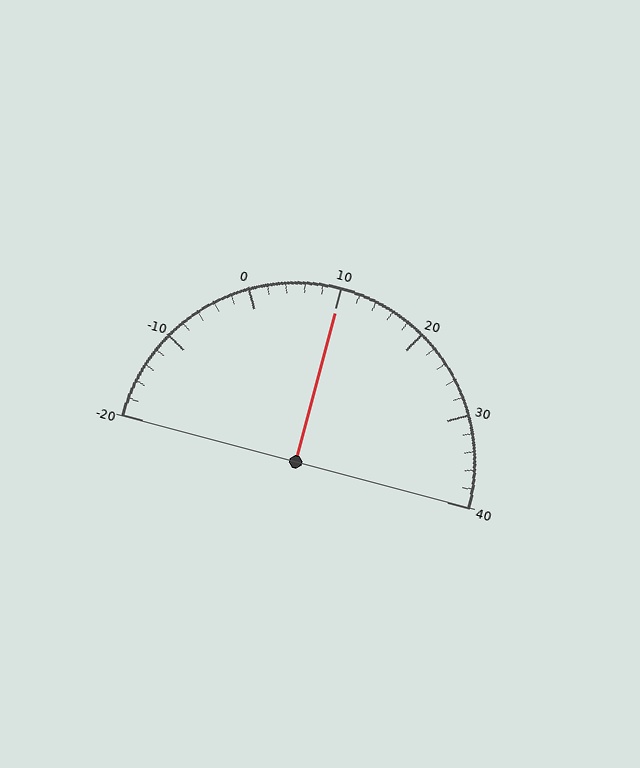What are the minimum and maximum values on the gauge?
The gauge ranges from -20 to 40.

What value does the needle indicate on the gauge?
The needle indicates approximately 10.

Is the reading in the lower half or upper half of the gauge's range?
The reading is in the upper half of the range (-20 to 40).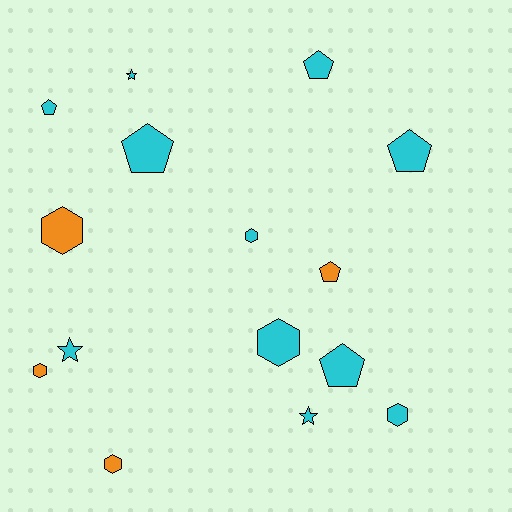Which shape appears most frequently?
Pentagon, with 6 objects.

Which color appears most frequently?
Cyan, with 11 objects.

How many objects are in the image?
There are 15 objects.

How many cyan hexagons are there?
There are 3 cyan hexagons.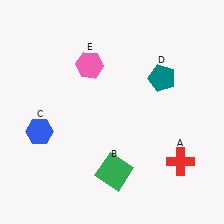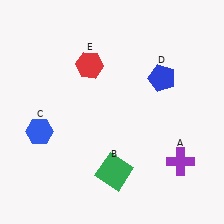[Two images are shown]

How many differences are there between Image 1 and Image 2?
There are 3 differences between the two images.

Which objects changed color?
A changed from red to purple. D changed from teal to blue. E changed from pink to red.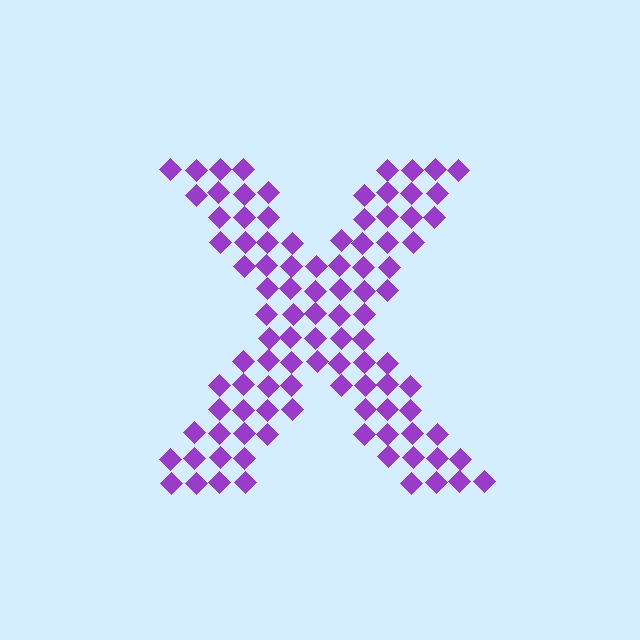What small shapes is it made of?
It is made of small diamonds.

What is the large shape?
The large shape is the letter X.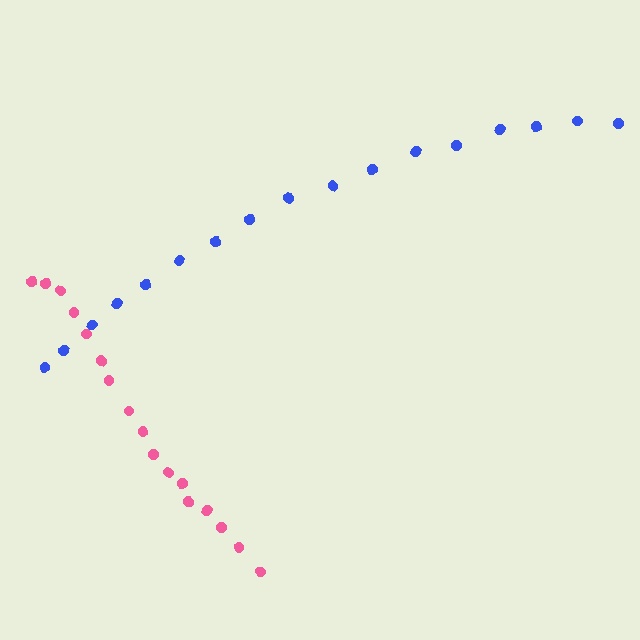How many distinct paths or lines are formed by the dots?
There are 2 distinct paths.